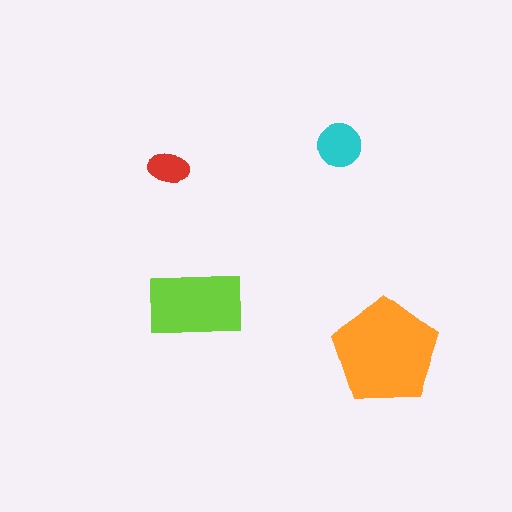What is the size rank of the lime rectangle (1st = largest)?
2nd.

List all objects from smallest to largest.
The red ellipse, the cyan circle, the lime rectangle, the orange pentagon.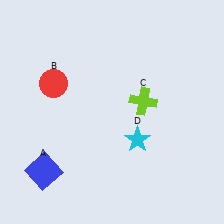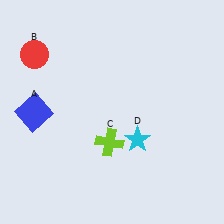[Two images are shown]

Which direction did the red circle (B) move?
The red circle (B) moved up.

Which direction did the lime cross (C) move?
The lime cross (C) moved down.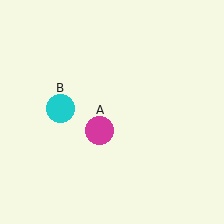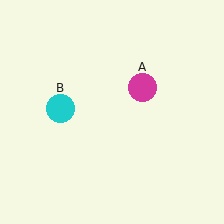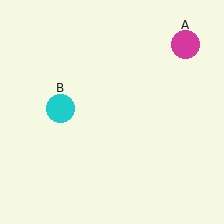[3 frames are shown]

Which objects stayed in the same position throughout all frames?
Cyan circle (object B) remained stationary.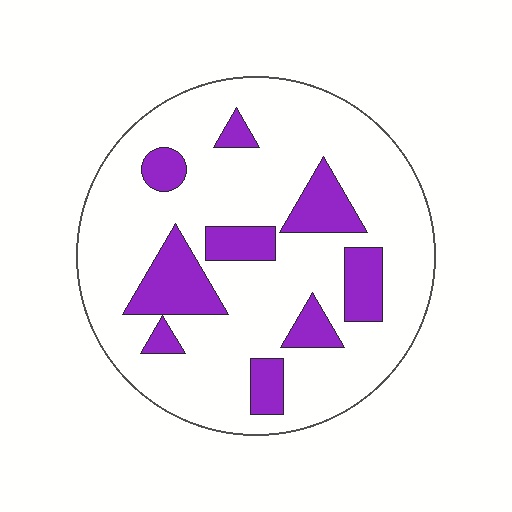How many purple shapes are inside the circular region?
9.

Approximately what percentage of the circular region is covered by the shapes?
Approximately 20%.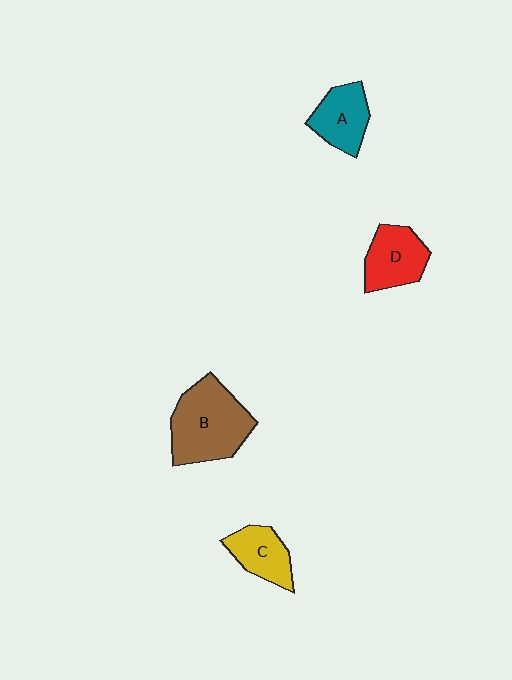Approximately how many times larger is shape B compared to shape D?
Approximately 1.6 times.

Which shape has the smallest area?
Shape C (yellow).